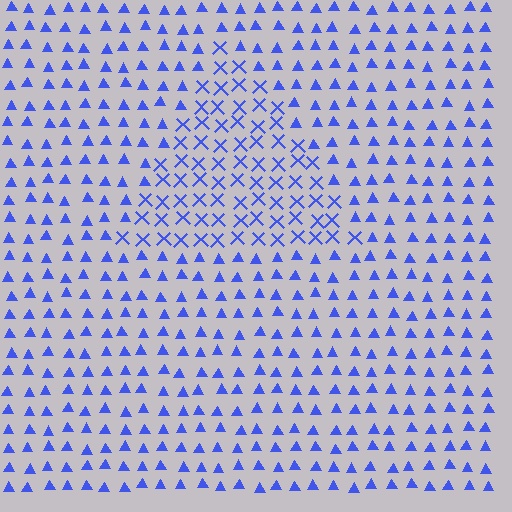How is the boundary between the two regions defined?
The boundary is defined by a change in element shape: X marks inside vs. triangles outside. All elements share the same color and spacing.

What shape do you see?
I see a triangle.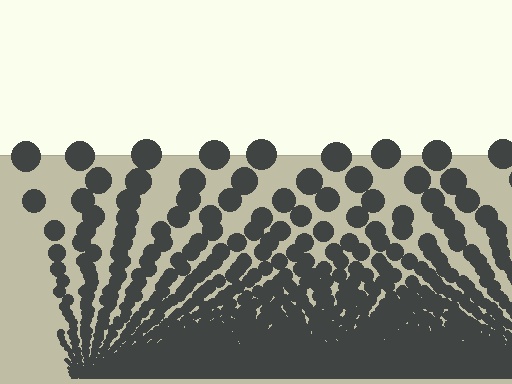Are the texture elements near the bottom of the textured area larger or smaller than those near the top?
Smaller. The gradient is inverted — elements near the bottom are smaller and denser.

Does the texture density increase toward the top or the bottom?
Density increases toward the bottom.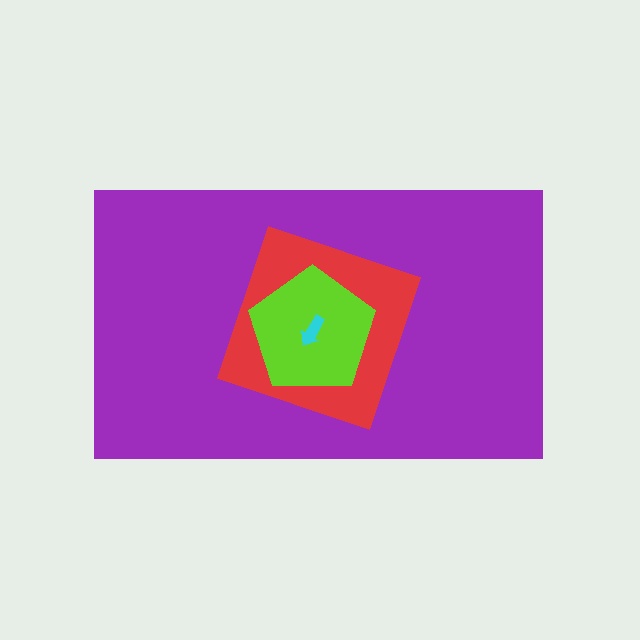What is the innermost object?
The cyan arrow.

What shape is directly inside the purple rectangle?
The red diamond.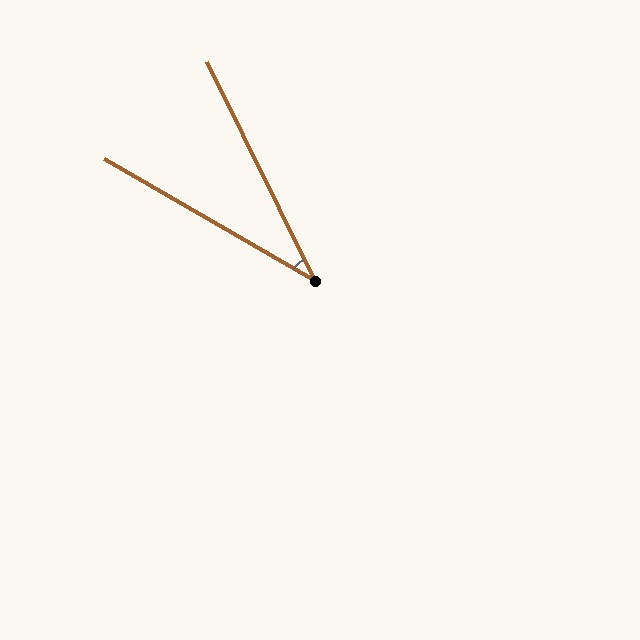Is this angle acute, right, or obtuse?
It is acute.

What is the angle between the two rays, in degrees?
Approximately 34 degrees.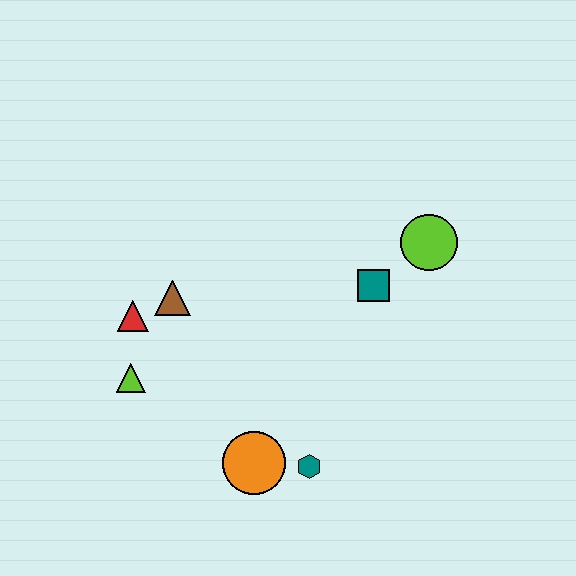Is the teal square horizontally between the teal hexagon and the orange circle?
No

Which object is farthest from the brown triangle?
The lime circle is farthest from the brown triangle.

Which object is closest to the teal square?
The lime circle is closest to the teal square.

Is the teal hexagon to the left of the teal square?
Yes